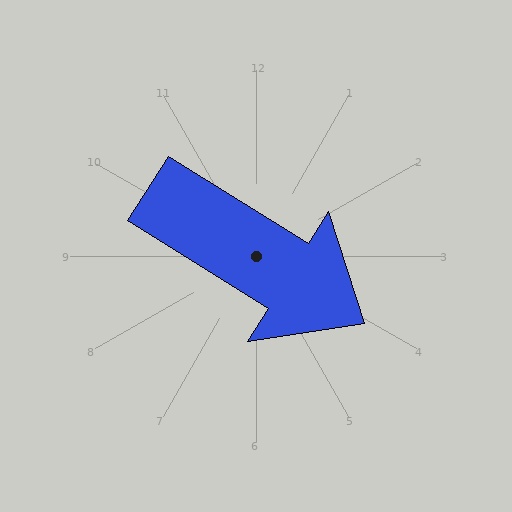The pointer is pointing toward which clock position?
Roughly 4 o'clock.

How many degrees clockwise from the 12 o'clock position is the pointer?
Approximately 122 degrees.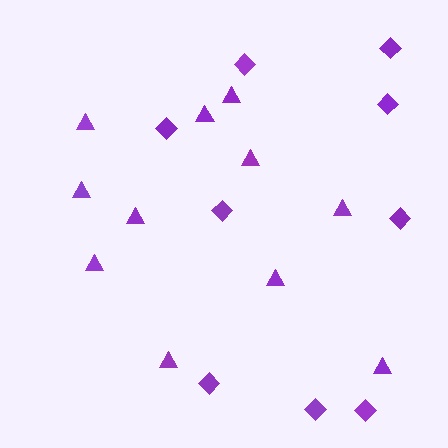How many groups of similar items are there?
There are 2 groups: one group of diamonds (9) and one group of triangles (11).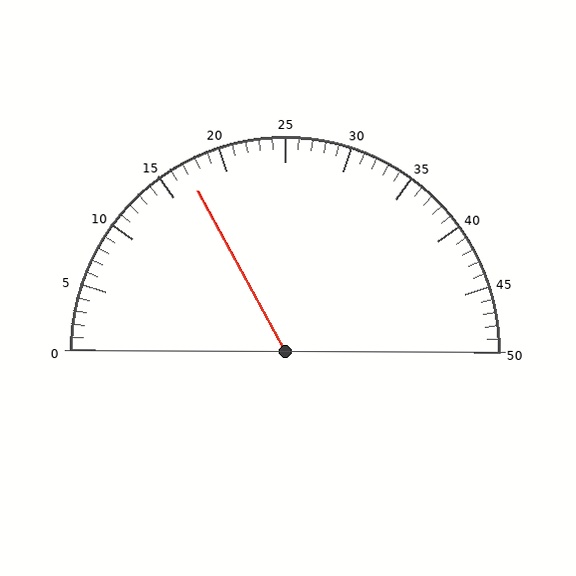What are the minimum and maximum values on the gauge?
The gauge ranges from 0 to 50.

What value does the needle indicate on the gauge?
The needle indicates approximately 17.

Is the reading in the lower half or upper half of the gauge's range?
The reading is in the lower half of the range (0 to 50).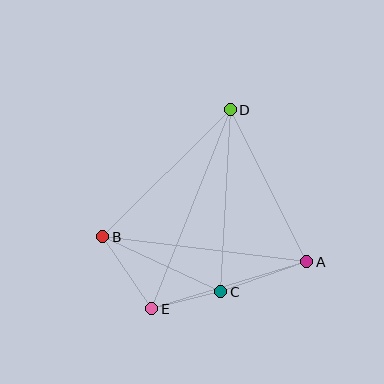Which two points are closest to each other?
Points C and E are closest to each other.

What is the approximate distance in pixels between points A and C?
The distance between A and C is approximately 91 pixels.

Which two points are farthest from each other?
Points D and E are farthest from each other.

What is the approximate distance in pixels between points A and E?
The distance between A and E is approximately 162 pixels.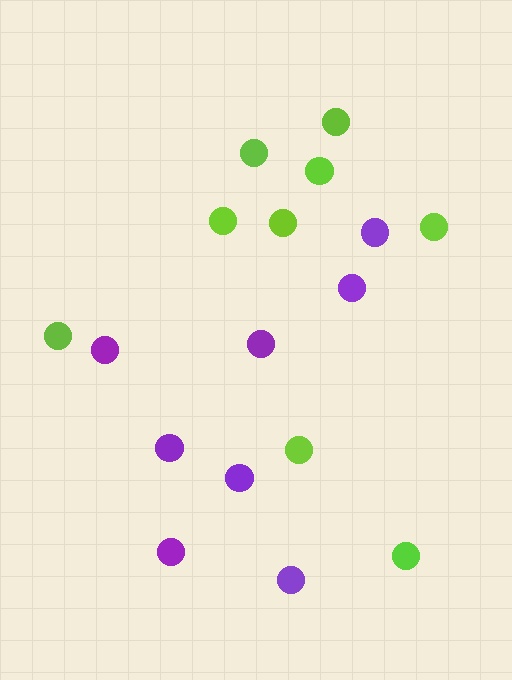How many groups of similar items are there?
There are 2 groups: one group of purple circles (8) and one group of lime circles (9).